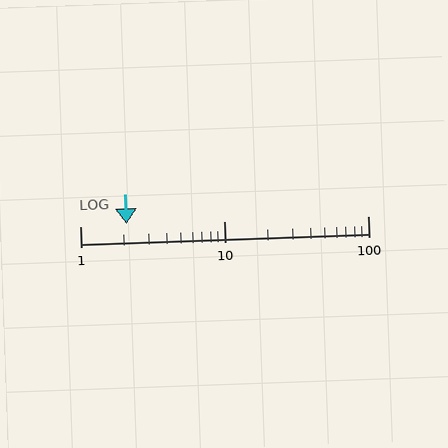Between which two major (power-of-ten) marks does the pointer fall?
The pointer is between 1 and 10.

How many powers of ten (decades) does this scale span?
The scale spans 2 decades, from 1 to 100.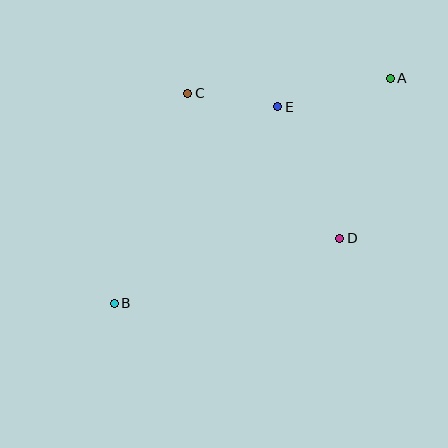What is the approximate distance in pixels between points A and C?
The distance between A and C is approximately 203 pixels.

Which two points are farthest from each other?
Points A and B are farthest from each other.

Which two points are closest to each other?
Points C and E are closest to each other.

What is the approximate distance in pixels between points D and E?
The distance between D and E is approximately 145 pixels.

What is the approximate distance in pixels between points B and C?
The distance between B and C is approximately 223 pixels.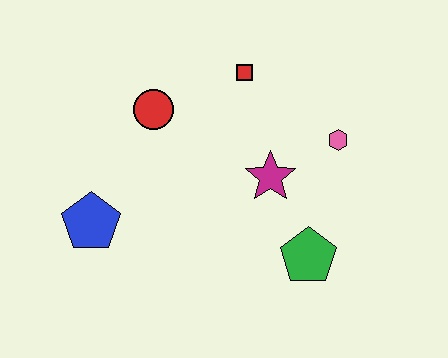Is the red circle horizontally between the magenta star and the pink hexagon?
No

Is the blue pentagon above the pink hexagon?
No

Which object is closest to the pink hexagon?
The magenta star is closest to the pink hexagon.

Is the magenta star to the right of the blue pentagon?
Yes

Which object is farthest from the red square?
The blue pentagon is farthest from the red square.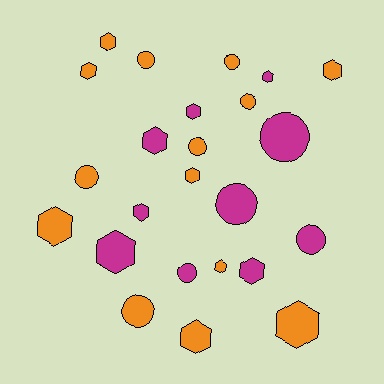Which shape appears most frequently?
Hexagon, with 14 objects.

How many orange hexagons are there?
There are 8 orange hexagons.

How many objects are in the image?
There are 24 objects.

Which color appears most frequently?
Orange, with 14 objects.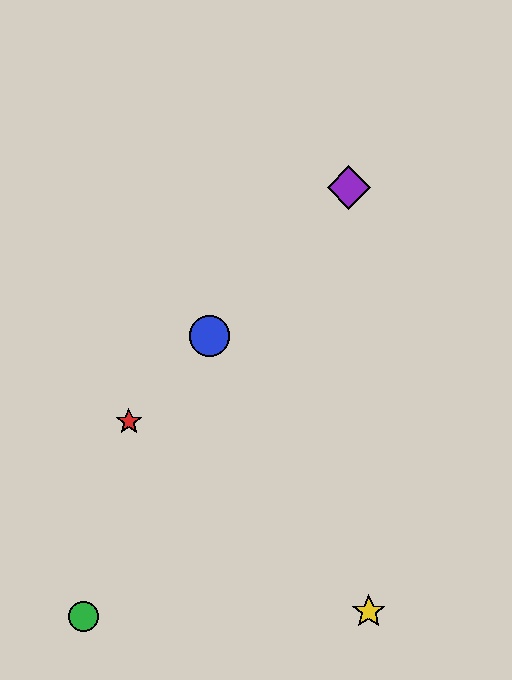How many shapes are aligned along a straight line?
3 shapes (the red star, the blue circle, the purple diamond) are aligned along a straight line.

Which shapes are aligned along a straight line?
The red star, the blue circle, the purple diamond are aligned along a straight line.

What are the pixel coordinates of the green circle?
The green circle is at (84, 616).